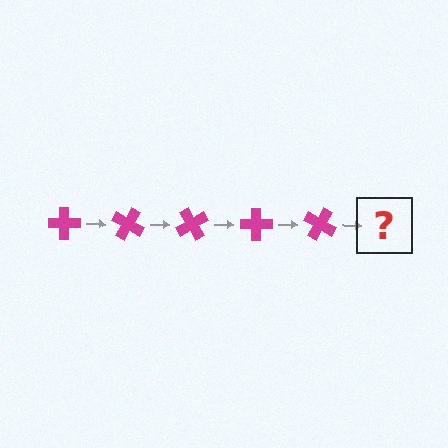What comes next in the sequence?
The next element should be a magenta cross rotated 150 degrees.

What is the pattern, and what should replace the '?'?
The pattern is that the cross rotates 30 degrees each step. The '?' should be a magenta cross rotated 150 degrees.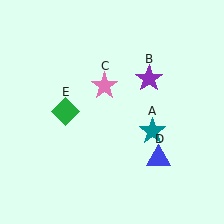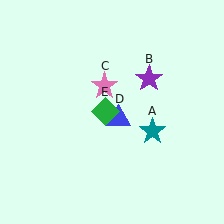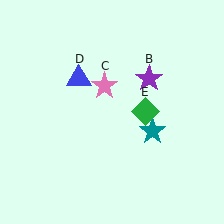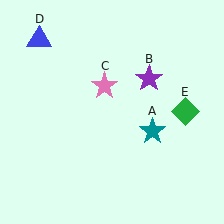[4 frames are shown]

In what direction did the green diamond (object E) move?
The green diamond (object E) moved right.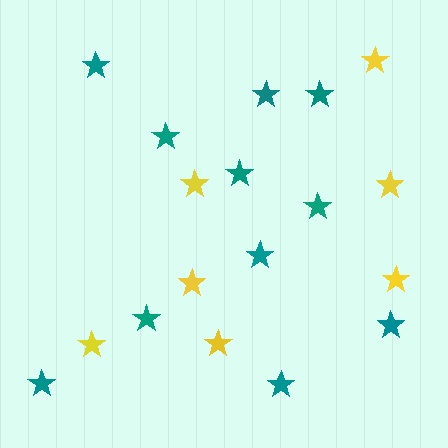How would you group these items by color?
There are 2 groups: one group of teal stars (11) and one group of yellow stars (7).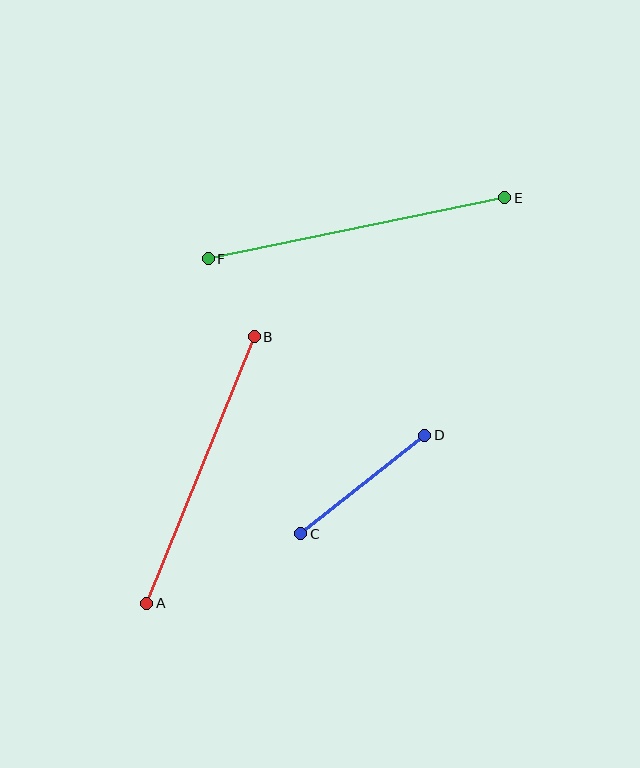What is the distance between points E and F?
The distance is approximately 303 pixels.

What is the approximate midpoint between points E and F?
The midpoint is at approximately (356, 228) pixels.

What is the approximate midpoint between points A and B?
The midpoint is at approximately (201, 470) pixels.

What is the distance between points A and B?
The distance is approximately 287 pixels.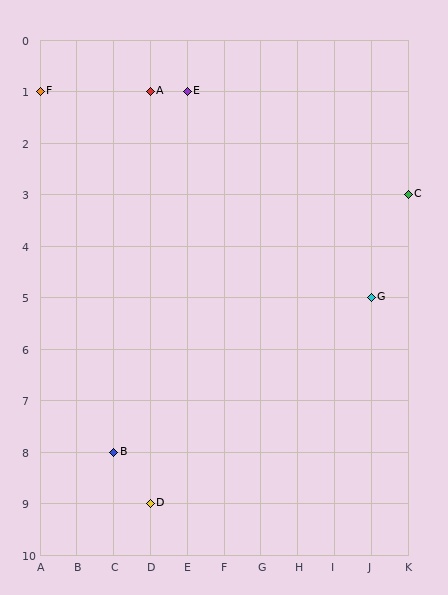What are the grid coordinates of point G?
Point G is at grid coordinates (J, 5).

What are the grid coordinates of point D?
Point D is at grid coordinates (D, 9).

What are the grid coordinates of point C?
Point C is at grid coordinates (K, 3).